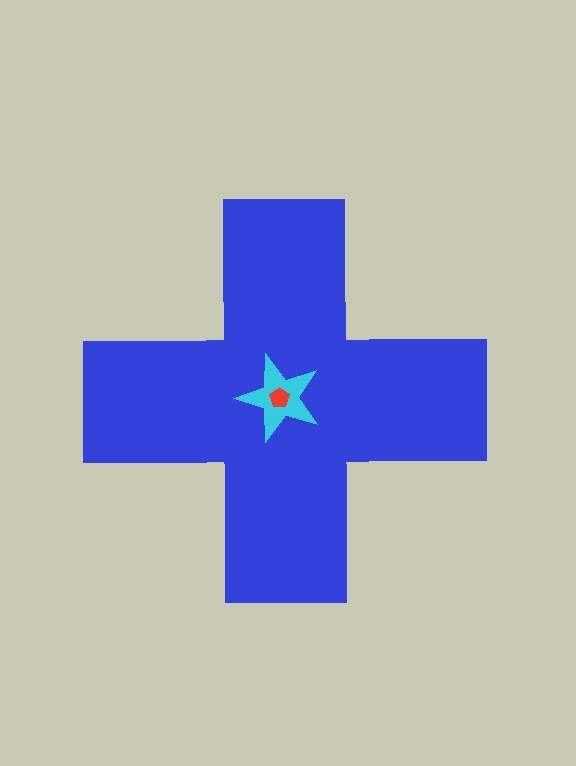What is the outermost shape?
The blue cross.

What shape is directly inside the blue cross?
The cyan star.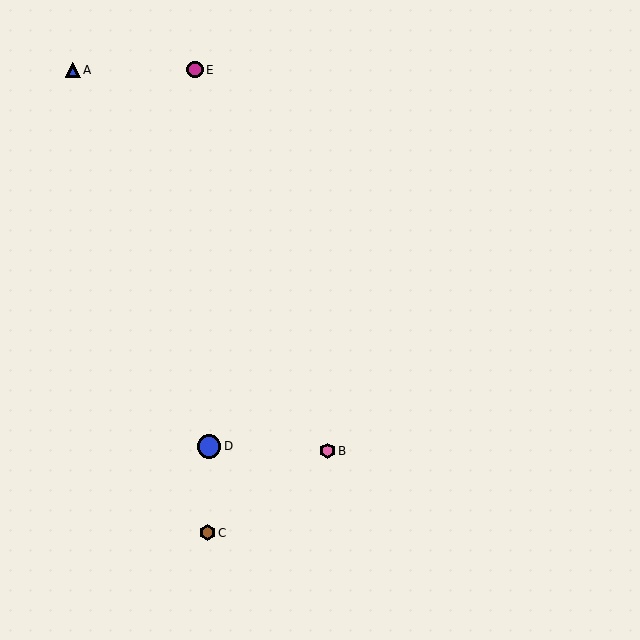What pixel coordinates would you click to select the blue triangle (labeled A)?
Click at (73, 70) to select the blue triangle A.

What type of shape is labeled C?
Shape C is a brown hexagon.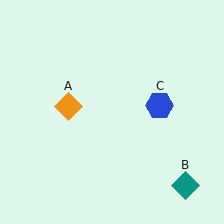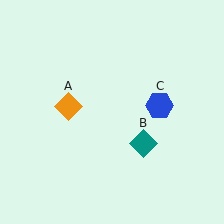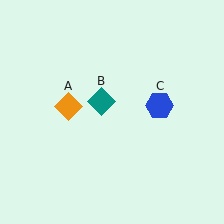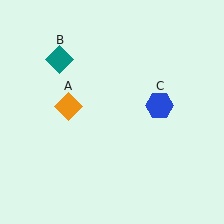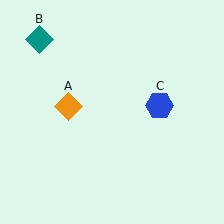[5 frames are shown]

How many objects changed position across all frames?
1 object changed position: teal diamond (object B).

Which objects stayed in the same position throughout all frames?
Orange diamond (object A) and blue hexagon (object C) remained stationary.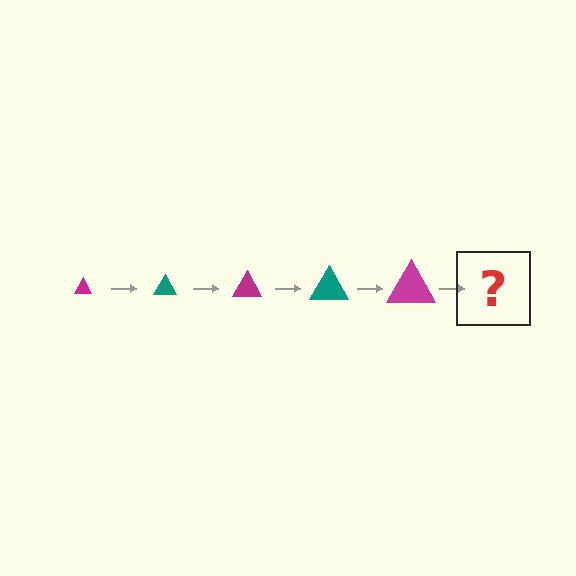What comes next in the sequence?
The next element should be a teal triangle, larger than the previous one.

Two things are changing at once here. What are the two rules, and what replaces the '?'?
The two rules are that the triangle grows larger each step and the color cycles through magenta and teal. The '?' should be a teal triangle, larger than the previous one.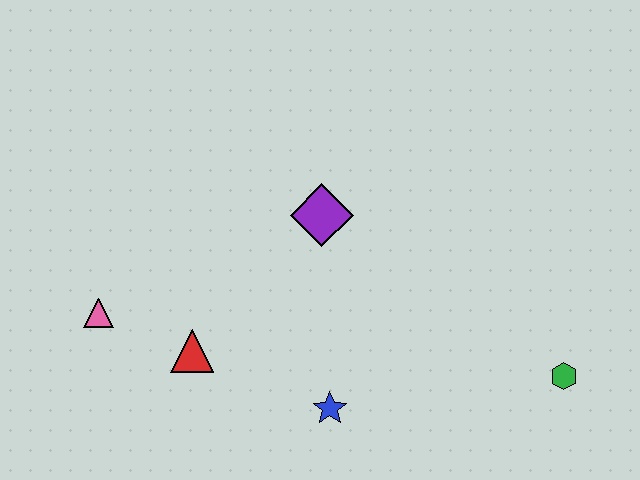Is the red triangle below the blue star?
No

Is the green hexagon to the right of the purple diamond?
Yes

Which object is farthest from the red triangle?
The green hexagon is farthest from the red triangle.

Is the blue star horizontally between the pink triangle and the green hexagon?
Yes